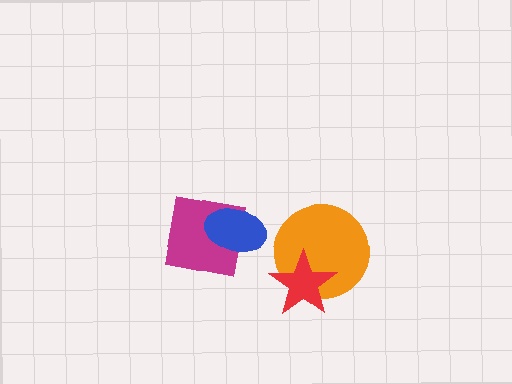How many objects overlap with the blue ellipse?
1 object overlaps with the blue ellipse.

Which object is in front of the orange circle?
The red star is in front of the orange circle.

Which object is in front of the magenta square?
The blue ellipse is in front of the magenta square.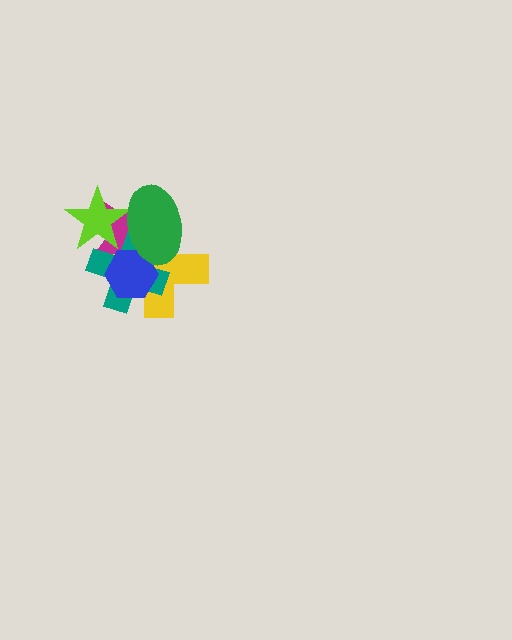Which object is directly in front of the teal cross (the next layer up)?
The blue hexagon is directly in front of the teal cross.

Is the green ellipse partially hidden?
No, no other shape covers it.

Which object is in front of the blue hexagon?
The green ellipse is in front of the blue hexagon.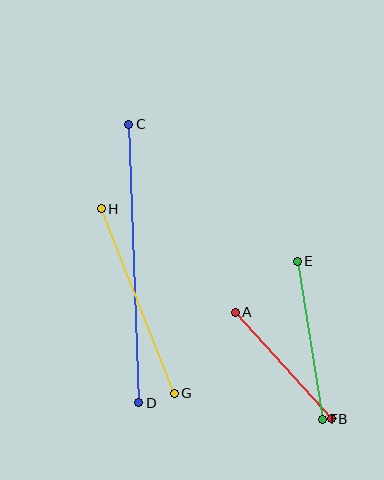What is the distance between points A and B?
The distance is approximately 143 pixels.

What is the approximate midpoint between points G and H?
The midpoint is at approximately (138, 301) pixels.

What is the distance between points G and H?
The distance is approximately 198 pixels.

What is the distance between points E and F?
The distance is approximately 160 pixels.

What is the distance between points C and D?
The distance is approximately 279 pixels.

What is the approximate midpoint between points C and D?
The midpoint is at approximately (134, 264) pixels.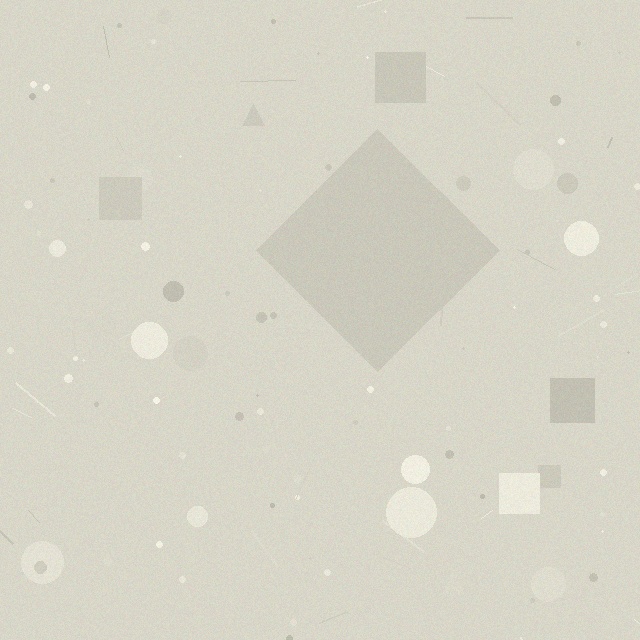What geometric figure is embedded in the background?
A diamond is embedded in the background.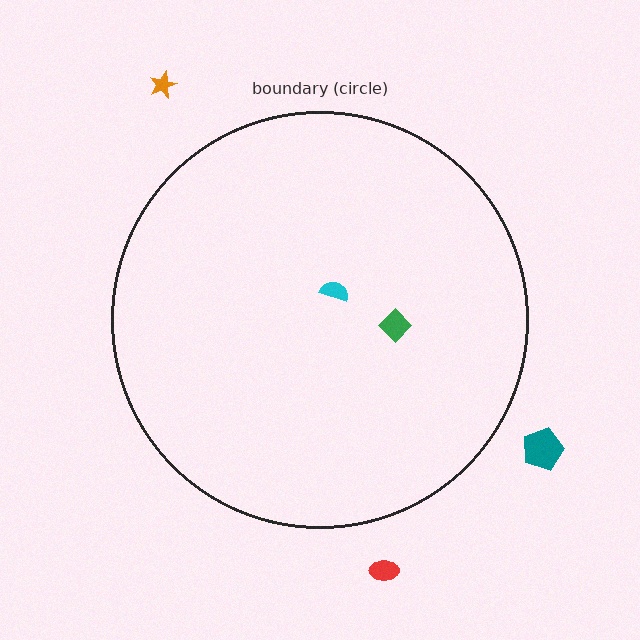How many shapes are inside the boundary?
2 inside, 3 outside.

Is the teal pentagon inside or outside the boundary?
Outside.